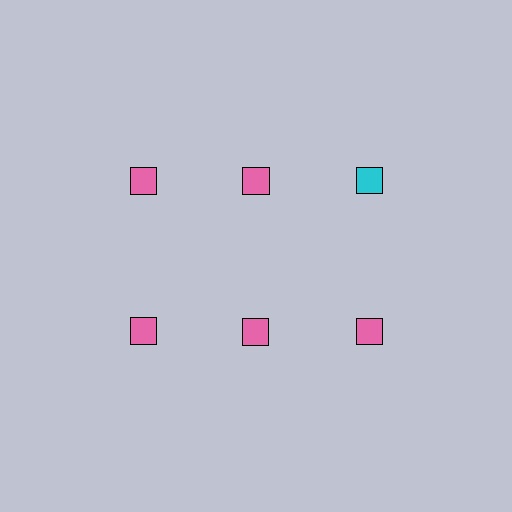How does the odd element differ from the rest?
It has a different color: cyan instead of pink.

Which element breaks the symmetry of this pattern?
The cyan square in the top row, center column breaks the symmetry. All other shapes are pink squares.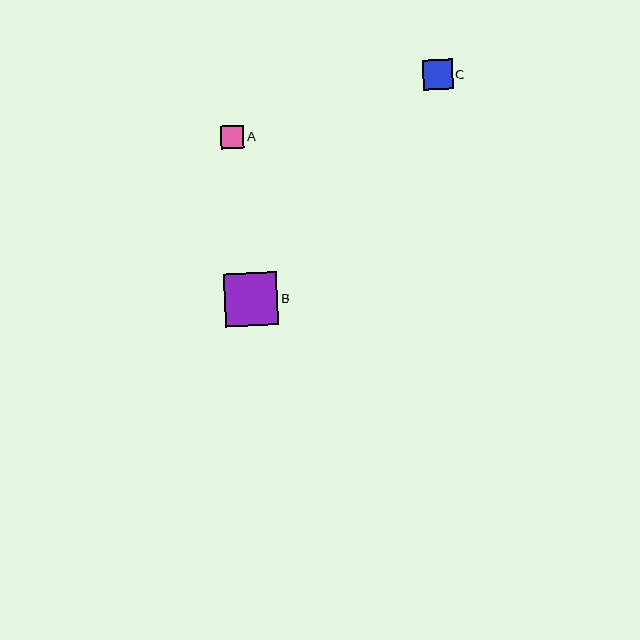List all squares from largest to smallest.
From largest to smallest: B, C, A.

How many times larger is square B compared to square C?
Square B is approximately 1.8 times the size of square C.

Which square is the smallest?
Square A is the smallest with a size of approximately 23 pixels.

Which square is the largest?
Square B is the largest with a size of approximately 53 pixels.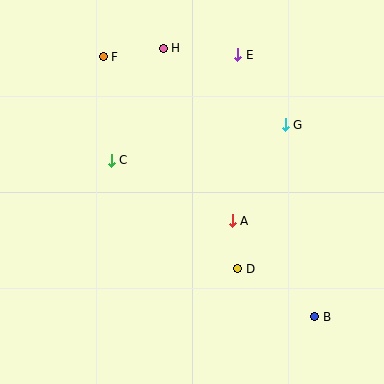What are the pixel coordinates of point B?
Point B is at (315, 317).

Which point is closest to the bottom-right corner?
Point B is closest to the bottom-right corner.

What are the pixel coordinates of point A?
Point A is at (232, 221).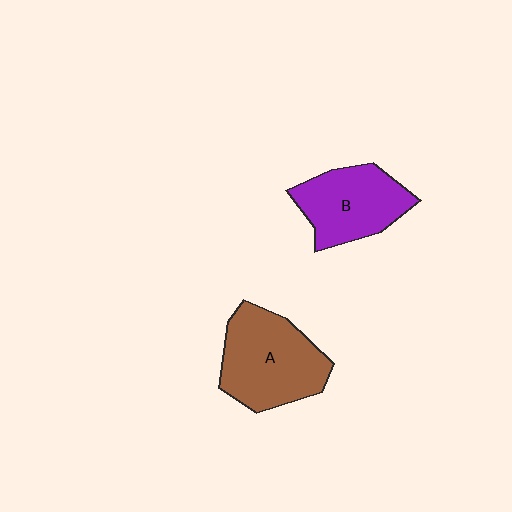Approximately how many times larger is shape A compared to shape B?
Approximately 1.2 times.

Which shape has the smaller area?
Shape B (purple).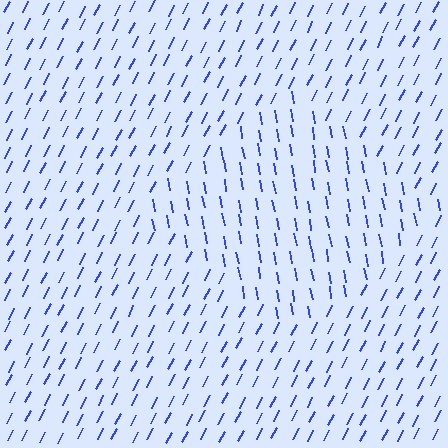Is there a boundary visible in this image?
Yes, there is a texture boundary formed by a change in line orientation.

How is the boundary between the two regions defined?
The boundary is defined purely by a change in line orientation (approximately 37 degrees difference). All lines are the same color and thickness.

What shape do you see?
I see a diamond.